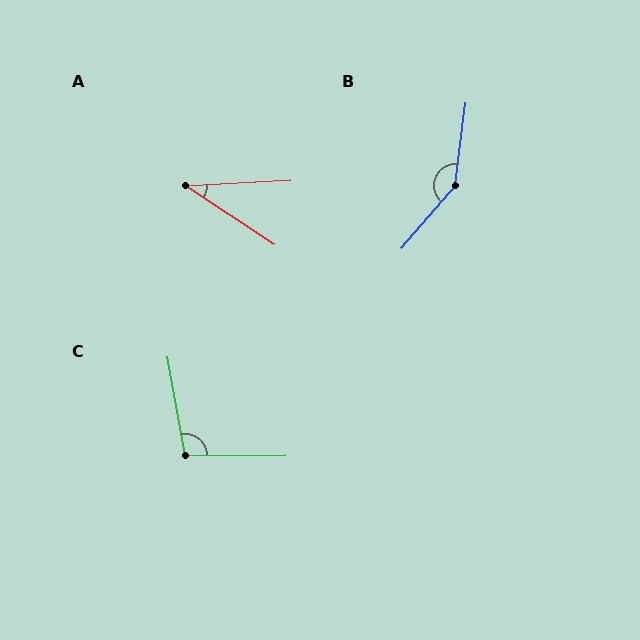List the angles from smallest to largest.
A (37°), C (100°), B (147°).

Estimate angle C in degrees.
Approximately 100 degrees.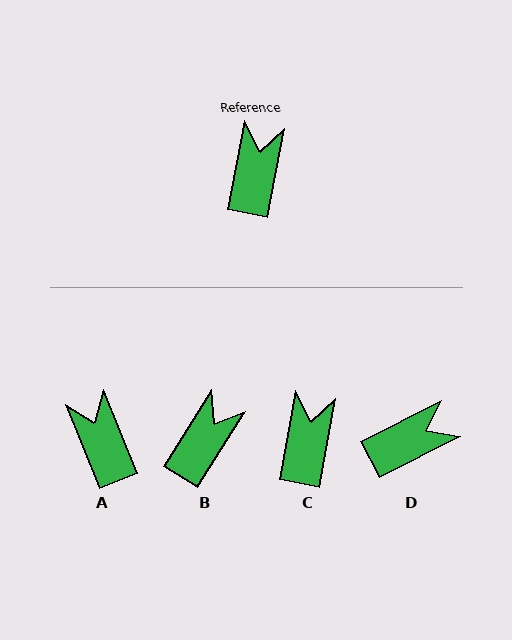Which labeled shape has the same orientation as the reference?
C.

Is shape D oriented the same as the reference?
No, it is off by about 52 degrees.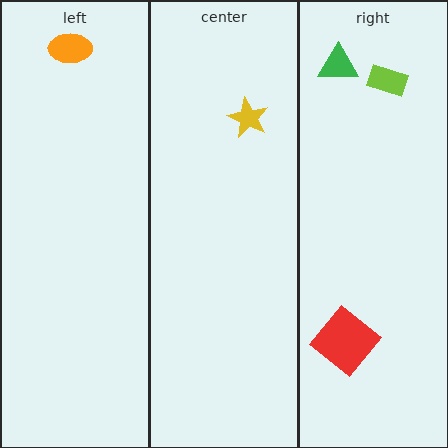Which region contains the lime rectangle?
The right region.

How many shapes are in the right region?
3.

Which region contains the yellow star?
The center region.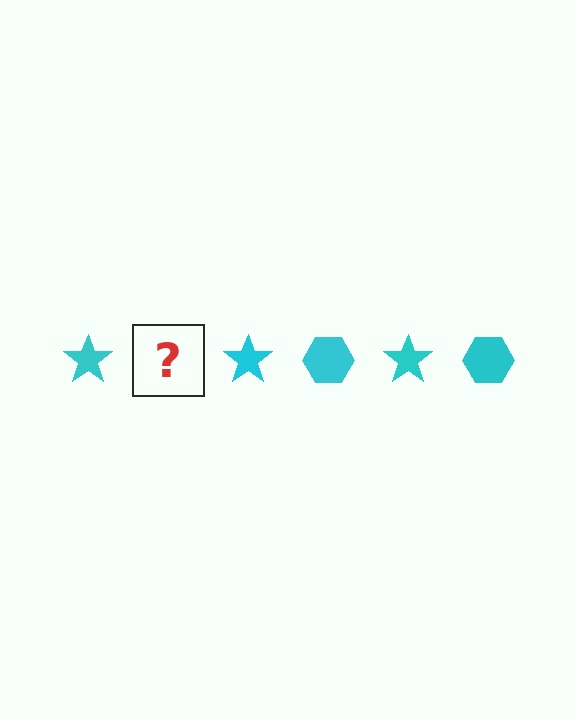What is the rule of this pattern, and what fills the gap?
The rule is that the pattern cycles through star, hexagon shapes in cyan. The gap should be filled with a cyan hexagon.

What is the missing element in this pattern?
The missing element is a cyan hexagon.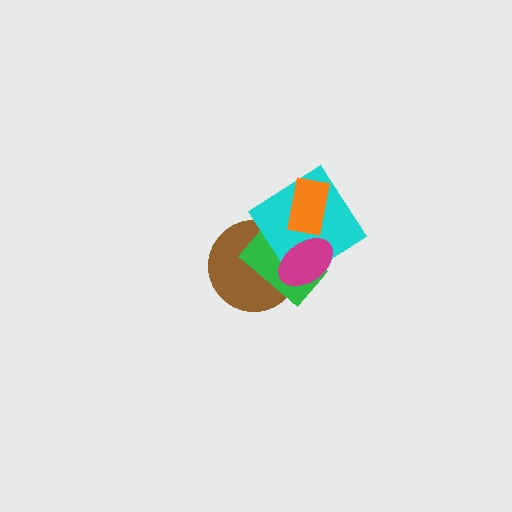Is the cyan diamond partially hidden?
Yes, it is partially covered by another shape.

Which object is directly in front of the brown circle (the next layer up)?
The green rectangle is directly in front of the brown circle.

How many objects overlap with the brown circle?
3 objects overlap with the brown circle.